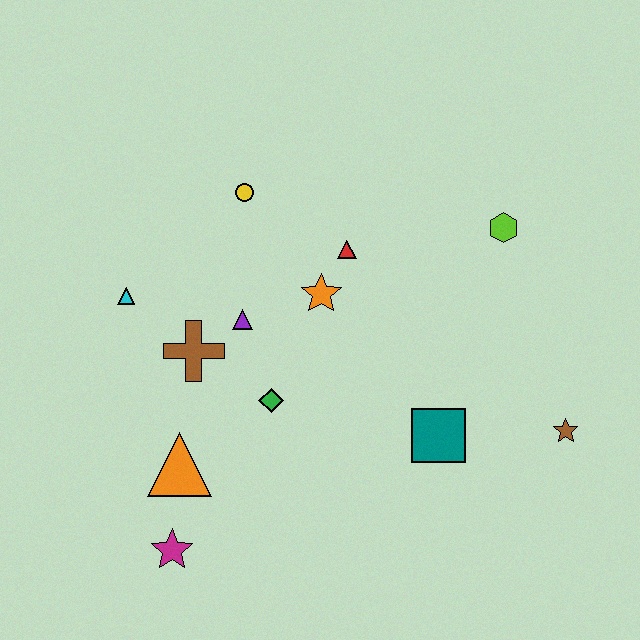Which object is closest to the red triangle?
The orange star is closest to the red triangle.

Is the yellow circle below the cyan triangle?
No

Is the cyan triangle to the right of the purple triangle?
No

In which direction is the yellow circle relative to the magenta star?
The yellow circle is above the magenta star.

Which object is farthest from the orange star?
The magenta star is farthest from the orange star.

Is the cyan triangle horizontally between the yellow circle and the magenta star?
No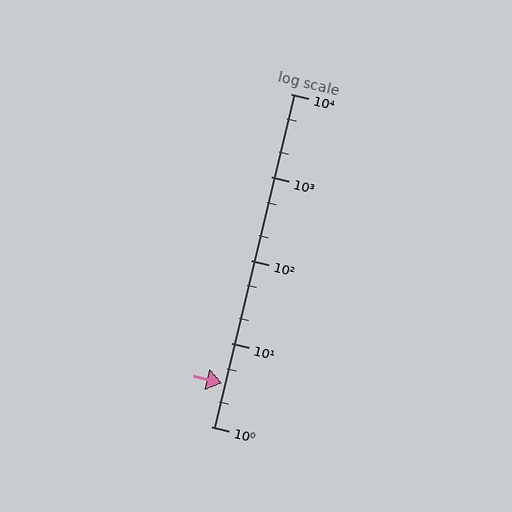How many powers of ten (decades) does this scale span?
The scale spans 4 decades, from 1 to 10000.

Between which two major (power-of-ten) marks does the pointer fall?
The pointer is between 1 and 10.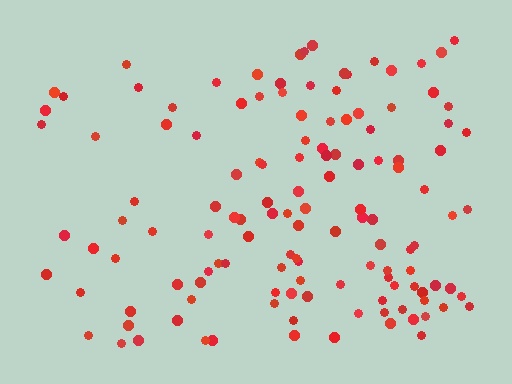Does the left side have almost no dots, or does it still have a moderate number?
Still a moderate number, just noticeably fewer than the right.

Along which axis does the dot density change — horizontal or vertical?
Horizontal.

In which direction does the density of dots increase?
From left to right, with the right side densest.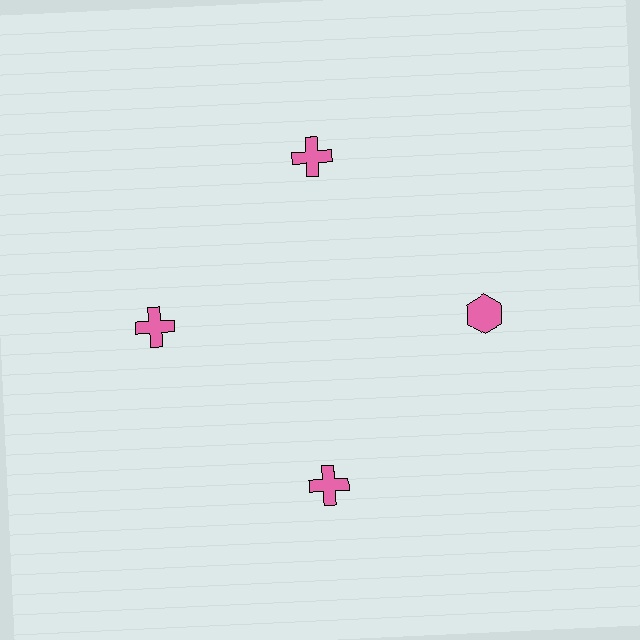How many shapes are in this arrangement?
There are 4 shapes arranged in a ring pattern.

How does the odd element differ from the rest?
It has a different shape: hexagon instead of cross.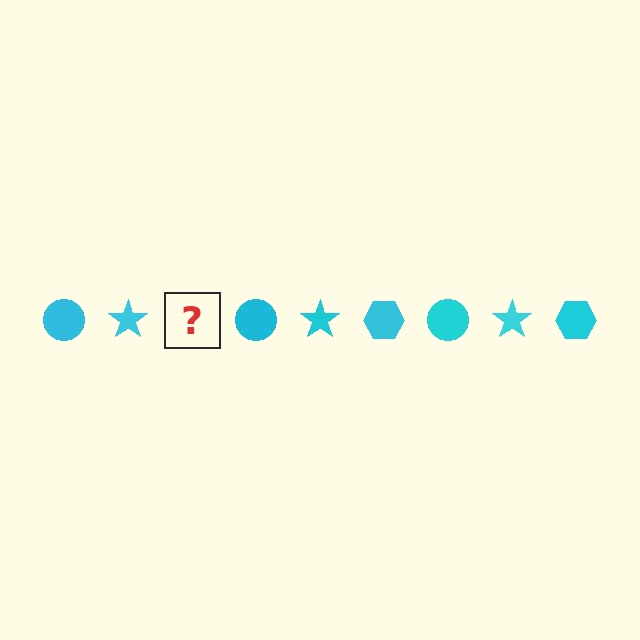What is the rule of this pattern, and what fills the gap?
The rule is that the pattern cycles through circle, star, hexagon shapes in cyan. The gap should be filled with a cyan hexagon.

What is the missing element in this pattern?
The missing element is a cyan hexagon.